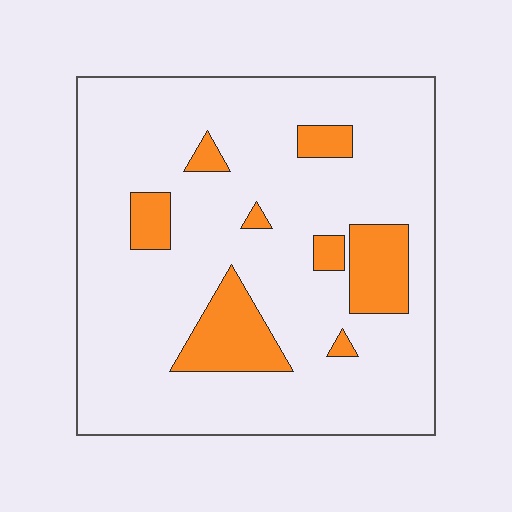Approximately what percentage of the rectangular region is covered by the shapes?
Approximately 15%.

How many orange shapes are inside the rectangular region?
8.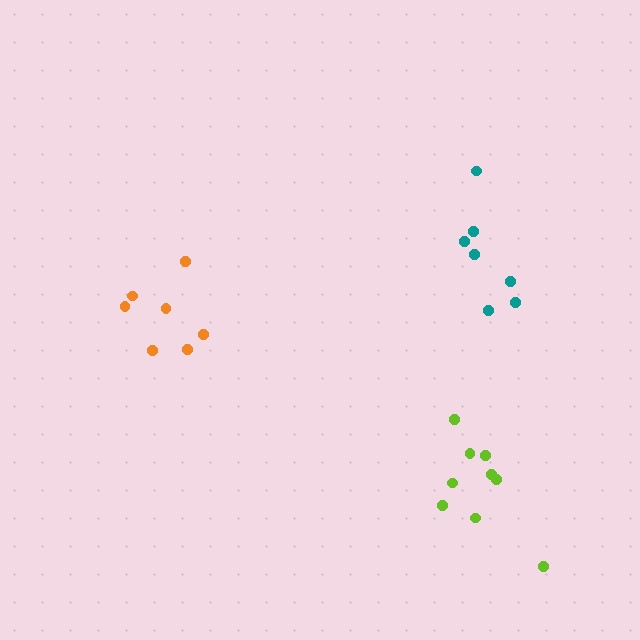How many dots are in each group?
Group 1: 7 dots, Group 2: 7 dots, Group 3: 9 dots (23 total).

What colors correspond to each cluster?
The clusters are colored: teal, orange, lime.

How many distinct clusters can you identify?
There are 3 distinct clusters.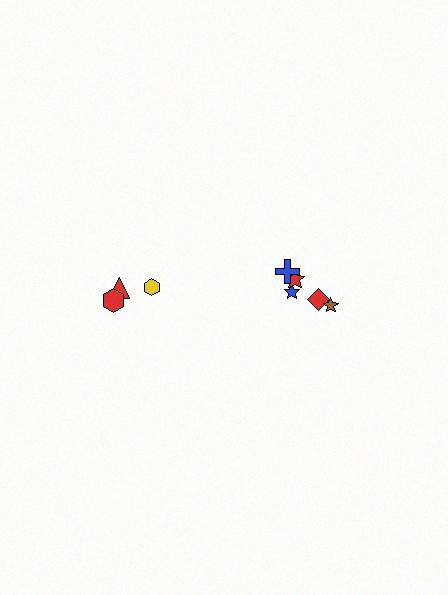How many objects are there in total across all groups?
There are 8 objects.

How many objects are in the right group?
There are 5 objects.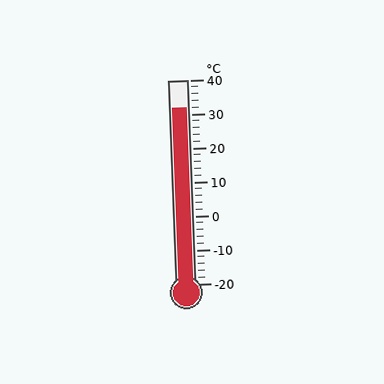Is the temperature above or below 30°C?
The temperature is above 30°C.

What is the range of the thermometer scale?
The thermometer scale ranges from -20°C to 40°C.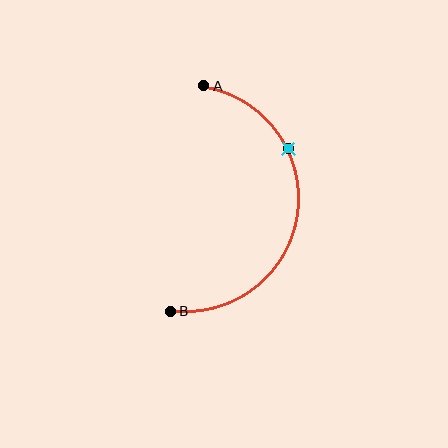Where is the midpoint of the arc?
The arc midpoint is the point on the curve farthest from the straight line joining A and B. It sits to the right of that line.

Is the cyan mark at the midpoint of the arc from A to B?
No. The cyan mark lies on the arc but is closer to endpoint A. The arc midpoint would be at the point on the curve equidistant along the arc from both A and B.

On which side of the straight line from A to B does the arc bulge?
The arc bulges to the right of the straight line connecting A and B.